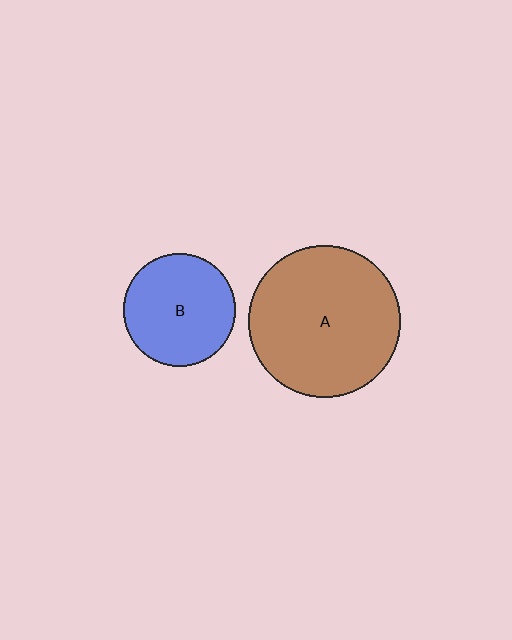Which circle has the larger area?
Circle A (brown).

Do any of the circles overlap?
No, none of the circles overlap.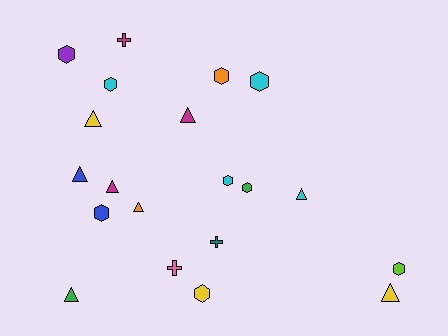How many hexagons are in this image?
There are 9 hexagons.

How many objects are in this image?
There are 20 objects.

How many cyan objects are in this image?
There are 4 cyan objects.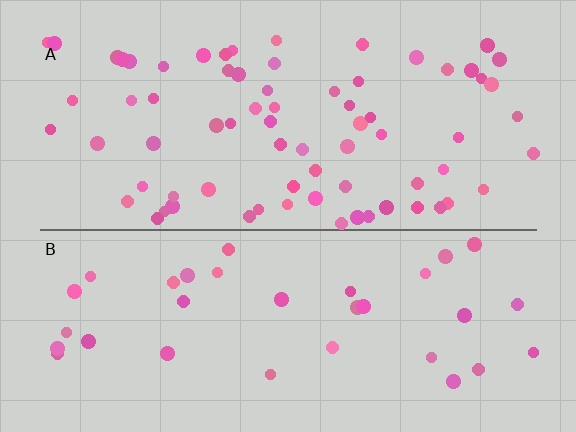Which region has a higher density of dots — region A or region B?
A (the top).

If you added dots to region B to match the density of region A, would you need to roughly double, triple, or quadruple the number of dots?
Approximately double.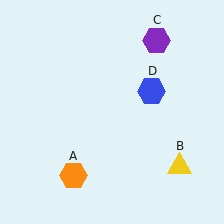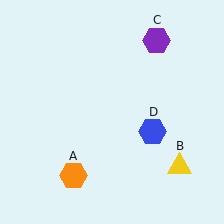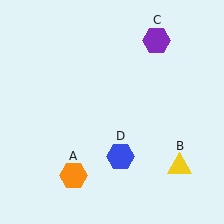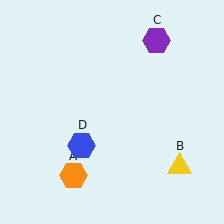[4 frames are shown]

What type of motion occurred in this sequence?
The blue hexagon (object D) rotated clockwise around the center of the scene.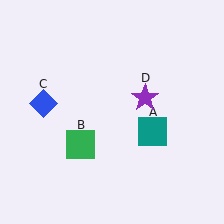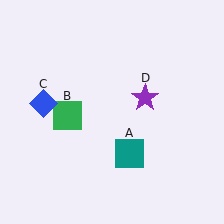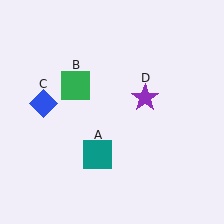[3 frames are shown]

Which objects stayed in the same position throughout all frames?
Blue diamond (object C) and purple star (object D) remained stationary.